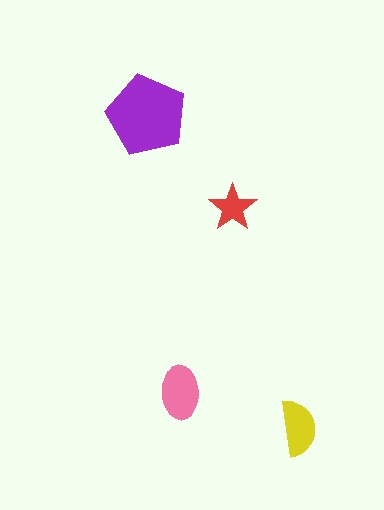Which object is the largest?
The purple pentagon.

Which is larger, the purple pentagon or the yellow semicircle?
The purple pentagon.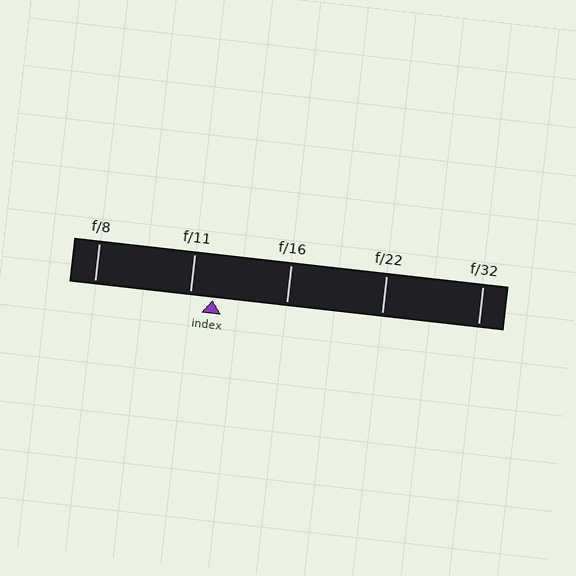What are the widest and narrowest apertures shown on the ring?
The widest aperture shown is f/8 and the narrowest is f/32.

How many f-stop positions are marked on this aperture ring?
There are 5 f-stop positions marked.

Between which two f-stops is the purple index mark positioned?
The index mark is between f/11 and f/16.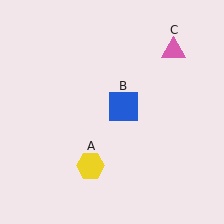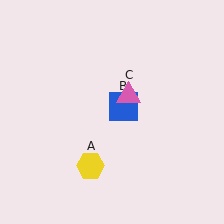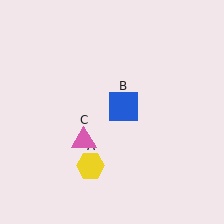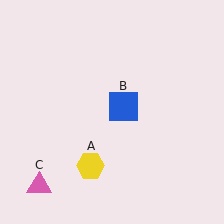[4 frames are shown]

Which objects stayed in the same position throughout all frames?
Yellow hexagon (object A) and blue square (object B) remained stationary.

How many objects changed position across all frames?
1 object changed position: pink triangle (object C).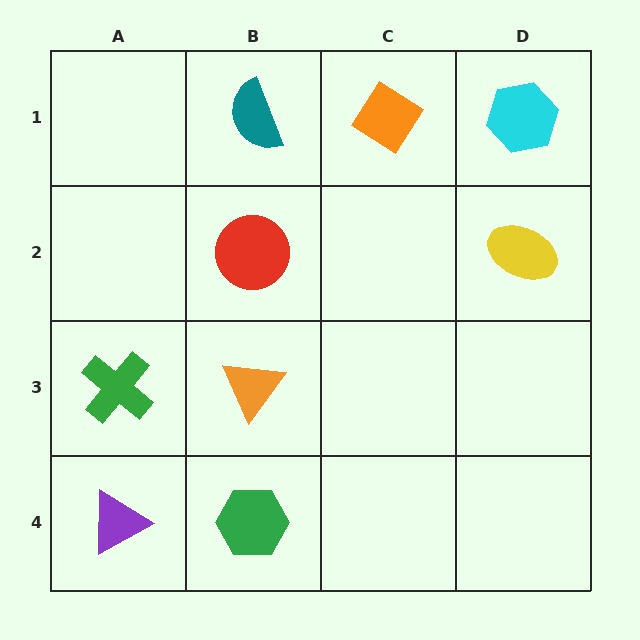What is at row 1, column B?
A teal semicircle.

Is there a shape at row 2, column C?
No, that cell is empty.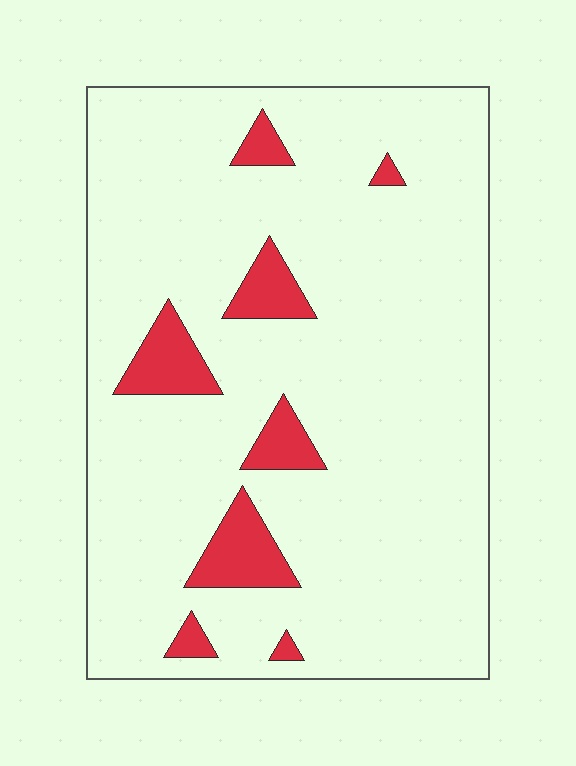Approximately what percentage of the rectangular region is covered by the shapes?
Approximately 10%.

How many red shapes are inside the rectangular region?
8.